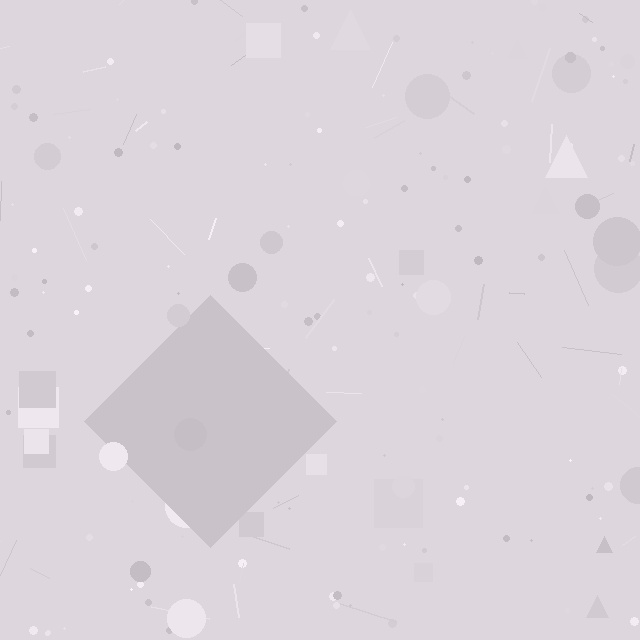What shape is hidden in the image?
A diamond is hidden in the image.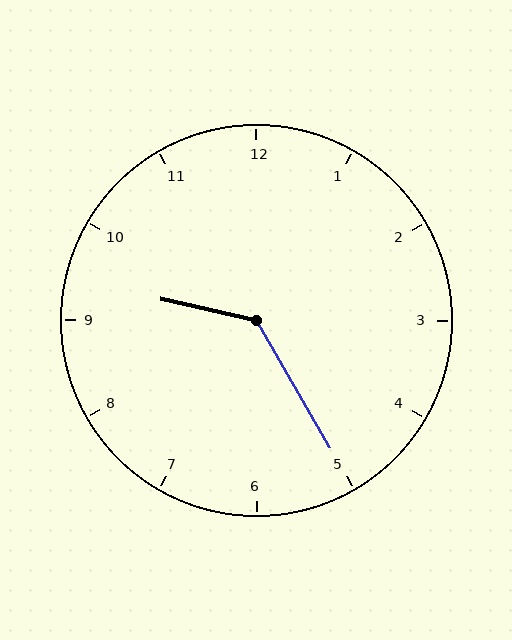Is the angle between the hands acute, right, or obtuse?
It is obtuse.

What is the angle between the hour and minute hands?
Approximately 132 degrees.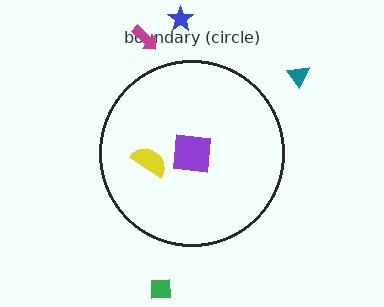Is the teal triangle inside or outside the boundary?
Outside.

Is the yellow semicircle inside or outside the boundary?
Inside.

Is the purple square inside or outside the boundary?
Inside.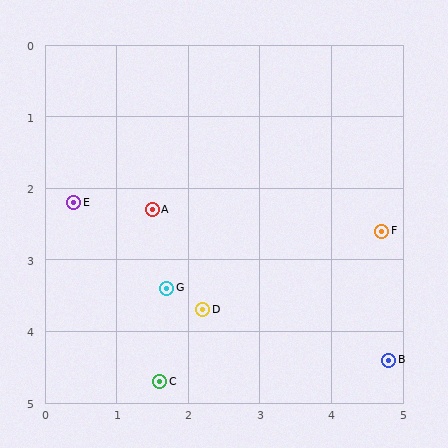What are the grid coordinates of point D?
Point D is at approximately (2.2, 3.7).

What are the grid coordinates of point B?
Point B is at approximately (4.8, 4.4).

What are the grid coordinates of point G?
Point G is at approximately (1.7, 3.4).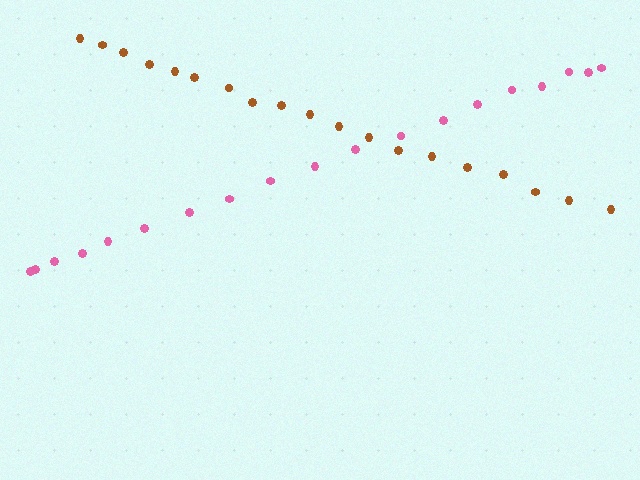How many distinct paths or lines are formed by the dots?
There are 2 distinct paths.